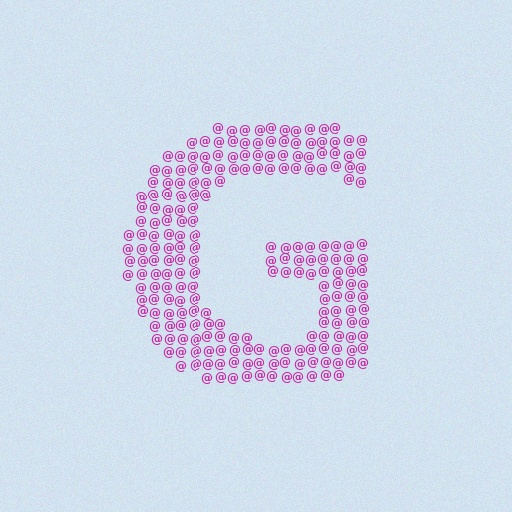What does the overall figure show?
The overall figure shows the letter G.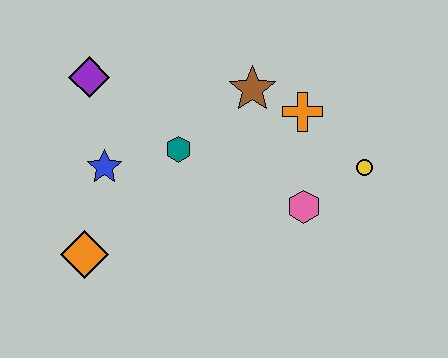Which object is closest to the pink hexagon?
The yellow circle is closest to the pink hexagon.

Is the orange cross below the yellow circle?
No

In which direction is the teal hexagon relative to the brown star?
The teal hexagon is to the left of the brown star.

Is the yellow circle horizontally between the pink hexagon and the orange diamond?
No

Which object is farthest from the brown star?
The orange diamond is farthest from the brown star.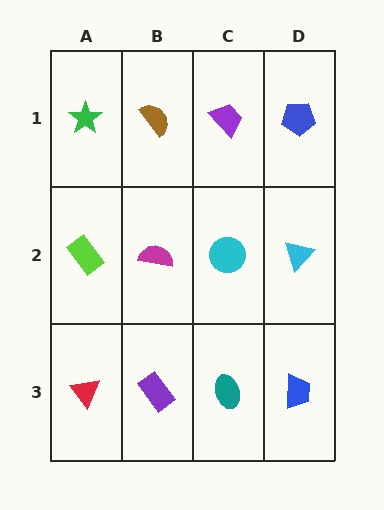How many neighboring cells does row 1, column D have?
2.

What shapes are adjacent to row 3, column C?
A cyan circle (row 2, column C), a purple rectangle (row 3, column B), a blue trapezoid (row 3, column D).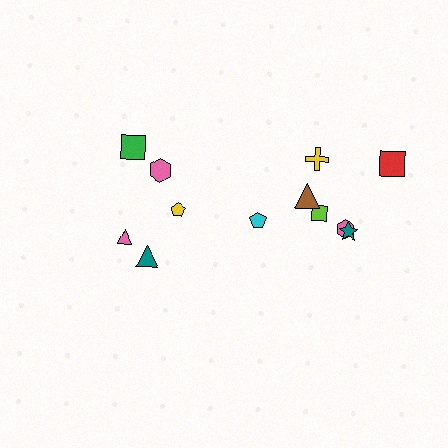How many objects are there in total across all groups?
There are 12 objects.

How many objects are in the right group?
There are 7 objects.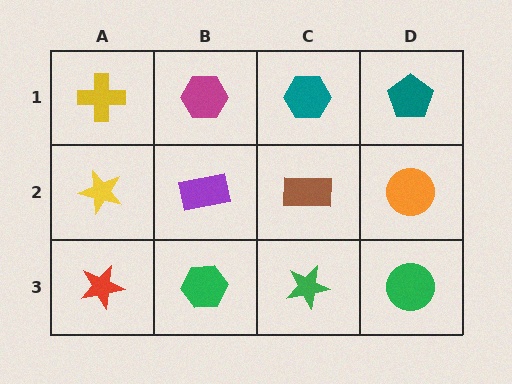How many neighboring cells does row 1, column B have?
3.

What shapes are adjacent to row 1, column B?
A purple rectangle (row 2, column B), a yellow cross (row 1, column A), a teal hexagon (row 1, column C).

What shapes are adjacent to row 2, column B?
A magenta hexagon (row 1, column B), a green hexagon (row 3, column B), a yellow star (row 2, column A), a brown rectangle (row 2, column C).